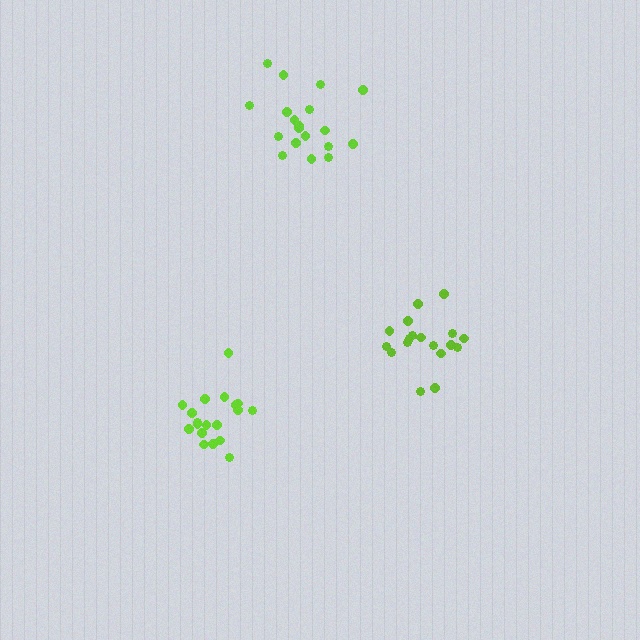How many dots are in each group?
Group 1: 18 dots, Group 2: 19 dots, Group 3: 19 dots (56 total).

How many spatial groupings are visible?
There are 3 spatial groupings.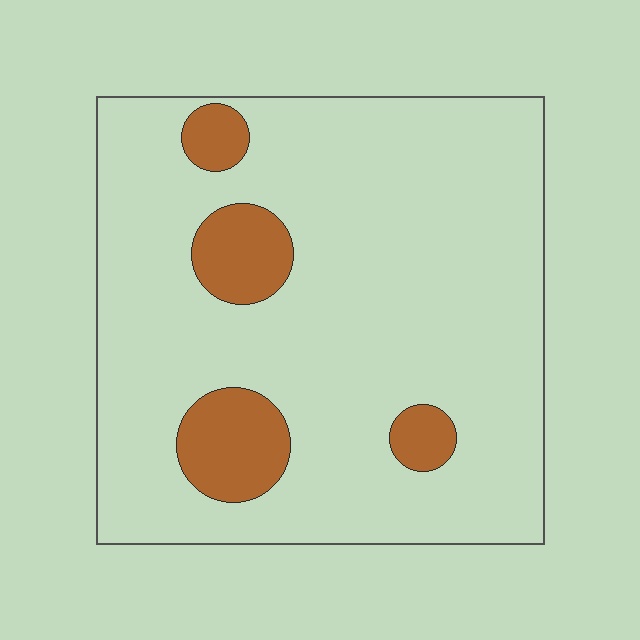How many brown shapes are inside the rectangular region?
4.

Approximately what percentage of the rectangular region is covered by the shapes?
Approximately 15%.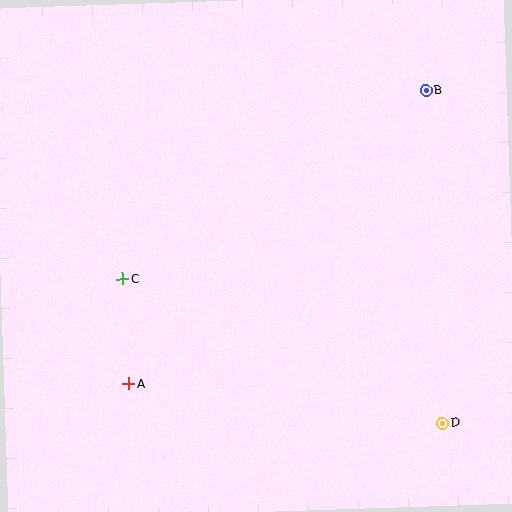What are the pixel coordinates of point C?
Point C is at (122, 279).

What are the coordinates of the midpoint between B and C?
The midpoint between B and C is at (274, 185).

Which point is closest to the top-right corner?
Point B is closest to the top-right corner.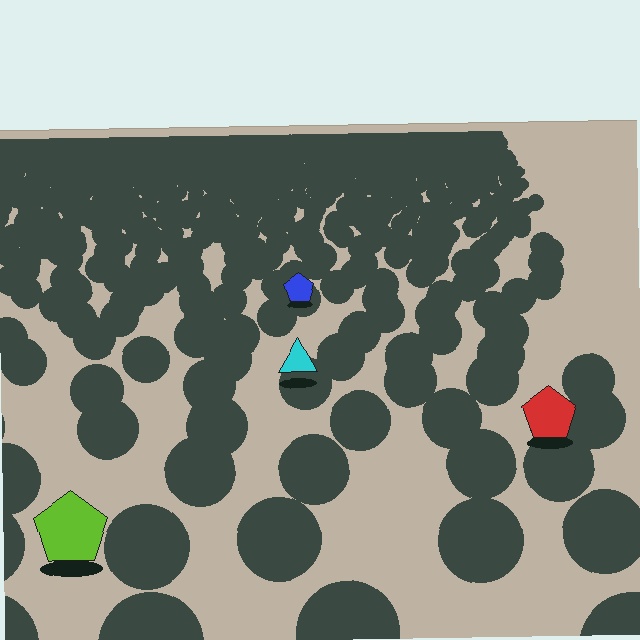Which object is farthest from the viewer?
The blue pentagon is farthest from the viewer. It appears smaller and the ground texture around it is denser.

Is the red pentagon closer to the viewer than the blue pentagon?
Yes. The red pentagon is closer — you can tell from the texture gradient: the ground texture is coarser near it.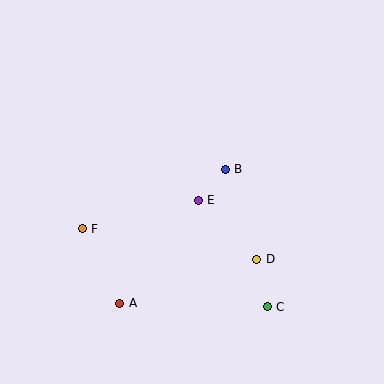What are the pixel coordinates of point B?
Point B is at (225, 169).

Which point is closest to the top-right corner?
Point B is closest to the top-right corner.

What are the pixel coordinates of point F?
Point F is at (82, 229).